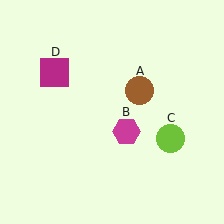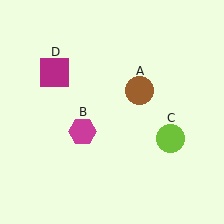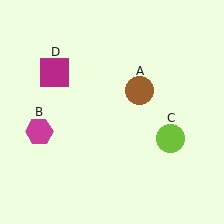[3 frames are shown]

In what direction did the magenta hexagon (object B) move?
The magenta hexagon (object B) moved left.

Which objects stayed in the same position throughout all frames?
Brown circle (object A) and lime circle (object C) and magenta square (object D) remained stationary.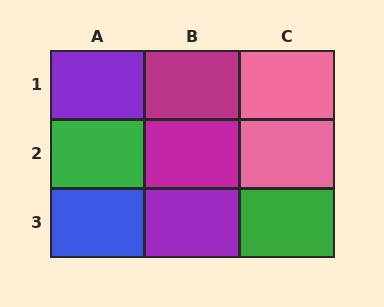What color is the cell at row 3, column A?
Blue.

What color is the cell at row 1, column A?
Purple.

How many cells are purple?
2 cells are purple.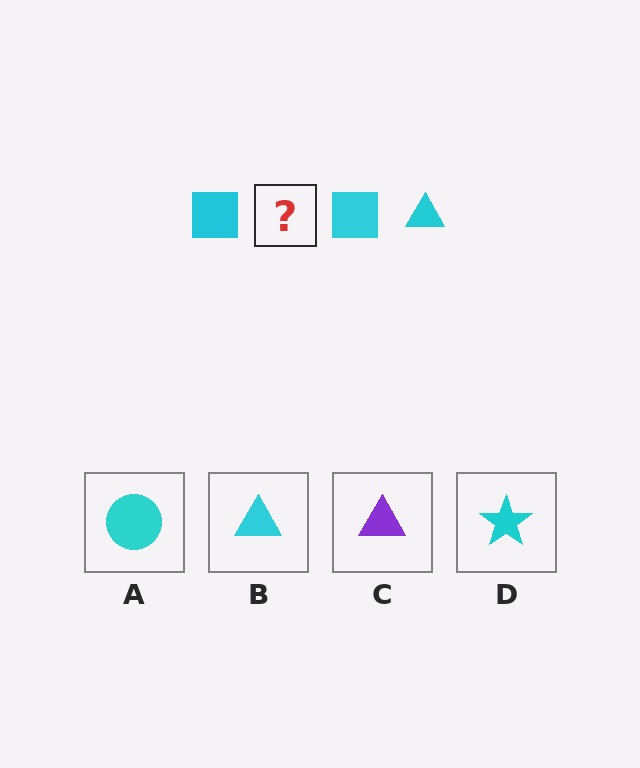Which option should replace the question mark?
Option B.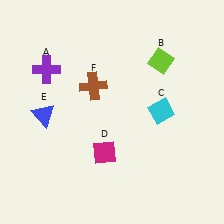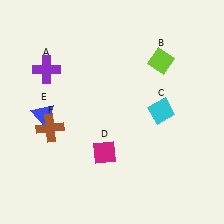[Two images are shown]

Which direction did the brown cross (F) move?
The brown cross (F) moved left.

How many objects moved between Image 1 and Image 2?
1 object moved between the two images.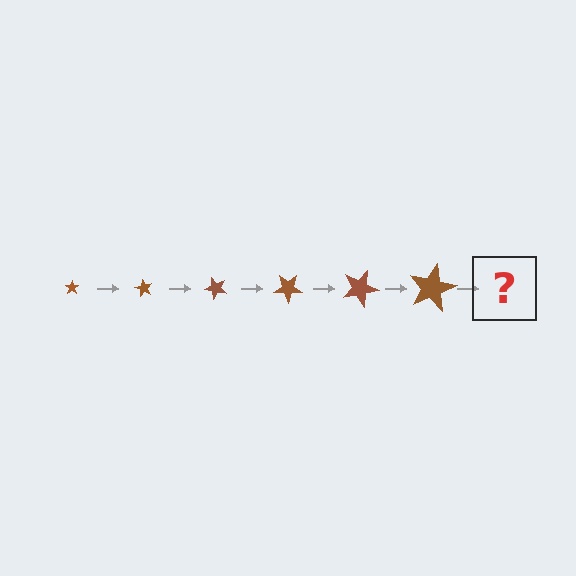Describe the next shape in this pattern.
It should be a star, larger than the previous one and rotated 360 degrees from the start.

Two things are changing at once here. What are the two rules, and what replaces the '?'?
The two rules are that the star grows larger each step and it rotates 60 degrees each step. The '?' should be a star, larger than the previous one and rotated 360 degrees from the start.